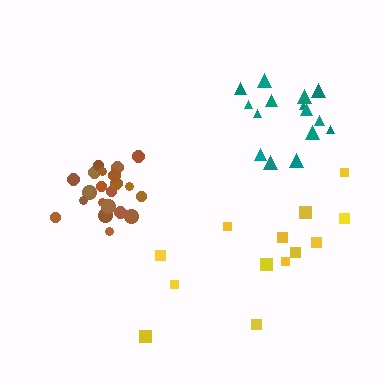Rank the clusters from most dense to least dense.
brown, teal, yellow.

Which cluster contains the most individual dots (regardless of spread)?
Brown (23).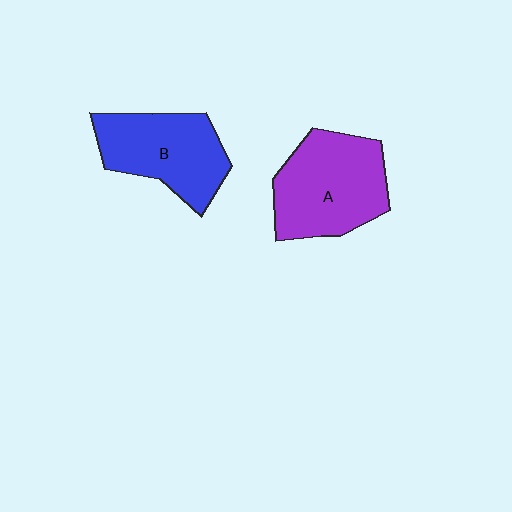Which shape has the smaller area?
Shape B (blue).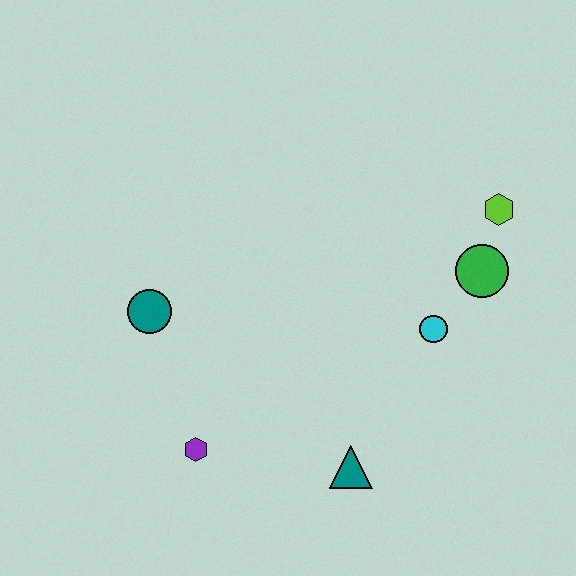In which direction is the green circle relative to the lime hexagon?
The green circle is below the lime hexagon.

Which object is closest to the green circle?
The lime hexagon is closest to the green circle.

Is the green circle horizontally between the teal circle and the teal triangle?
No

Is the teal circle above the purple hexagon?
Yes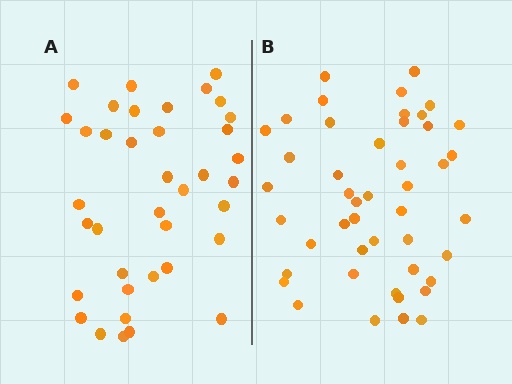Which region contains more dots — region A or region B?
Region B (the right region) has more dots.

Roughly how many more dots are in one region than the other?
Region B has roughly 8 or so more dots than region A.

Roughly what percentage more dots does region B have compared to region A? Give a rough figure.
About 20% more.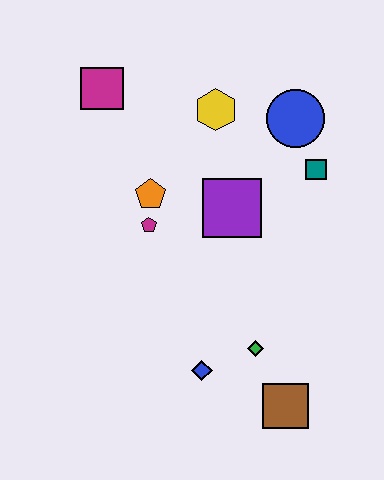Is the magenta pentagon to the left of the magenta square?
No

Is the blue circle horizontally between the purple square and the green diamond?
No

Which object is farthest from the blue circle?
The brown square is farthest from the blue circle.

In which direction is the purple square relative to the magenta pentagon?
The purple square is to the right of the magenta pentagon.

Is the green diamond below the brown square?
No